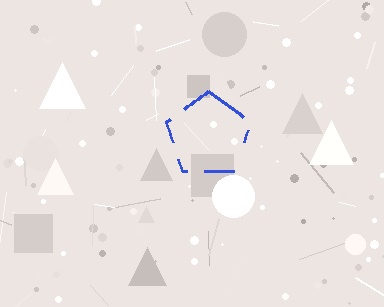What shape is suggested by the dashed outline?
The dashed outline suggests a pentagon.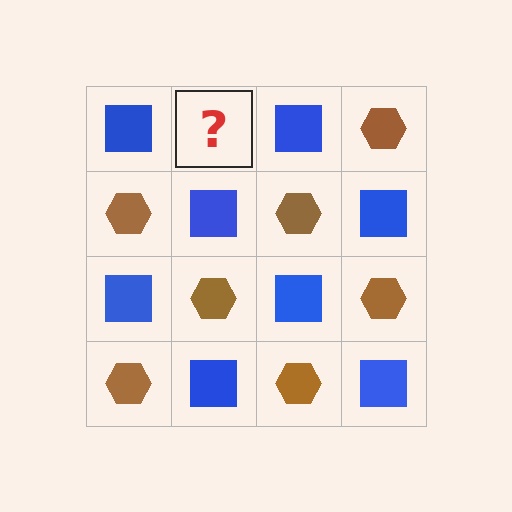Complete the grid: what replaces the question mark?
The question mark should be replaced with a brown hexagon.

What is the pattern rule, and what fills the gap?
The rule is that it alternates blue square and brown hexagon in a checkerboard pattern. The gap should be filled with a brown hexagon.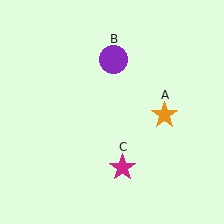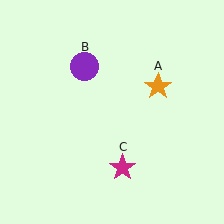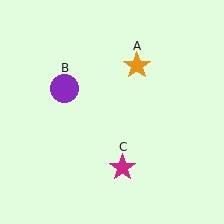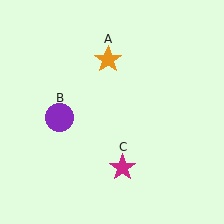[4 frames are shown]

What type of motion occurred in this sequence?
The orange star (object A), purple circle (object B) rotated counterclockwise around the center of the scene.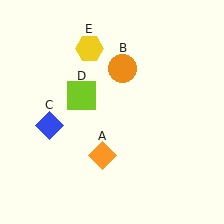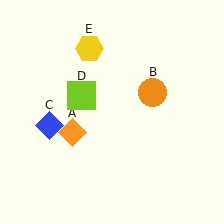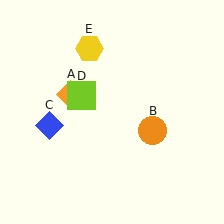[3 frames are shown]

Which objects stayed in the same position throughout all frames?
Blue diamond (object C) and lime square (object D) and yellow hexagon (object E) remained stationary.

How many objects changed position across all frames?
2 objects changed position: orange diamond (object A), orange circle (object B).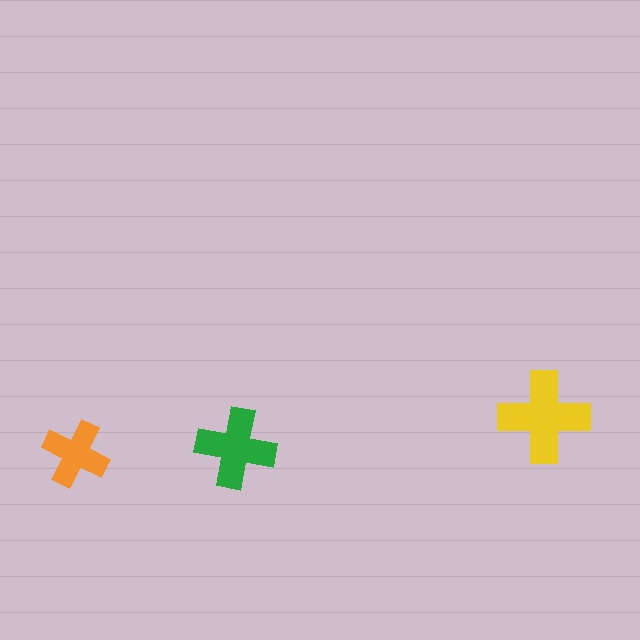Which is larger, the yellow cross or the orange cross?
The yellow one.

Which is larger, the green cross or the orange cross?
The green one.